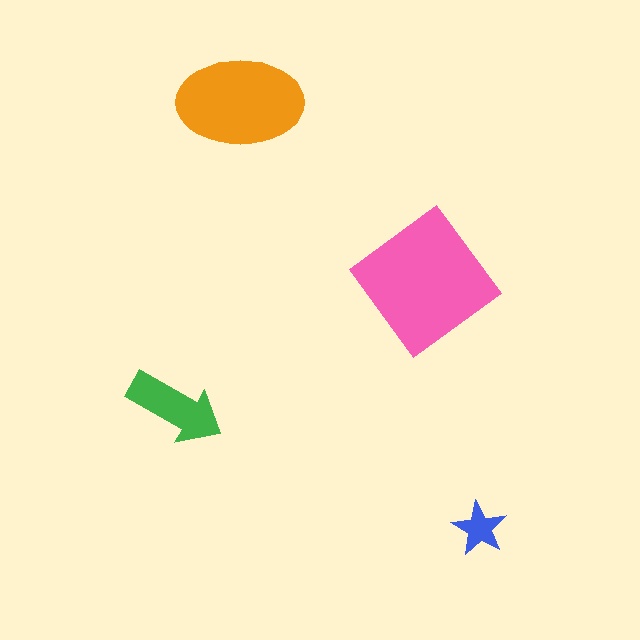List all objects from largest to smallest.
The pink diamond, the orange ellipse, the green arrow, the blue star.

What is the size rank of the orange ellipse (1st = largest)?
2nd.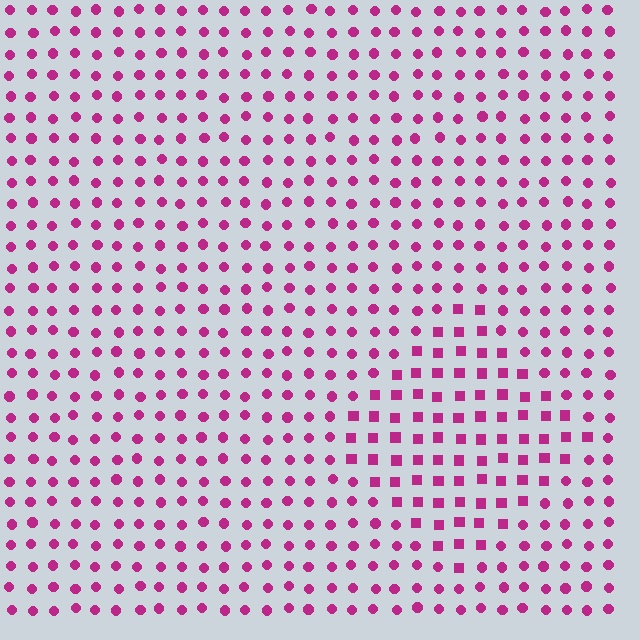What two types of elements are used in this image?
The image uses squares inside the diamond region and circles outside it.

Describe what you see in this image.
The image is filled with small magenta elements arranged in a uniform grid. A diamond-shaped region contains squares, while the surrounding area contains circles. The boundary is defined purely by the change in element shape.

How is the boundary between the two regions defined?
The boundary is defined by a change in element shape: squares inside vs. circles outside. All elements share the same color and spacing.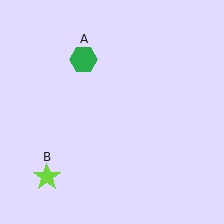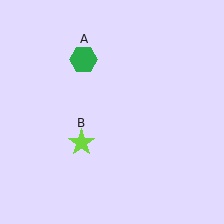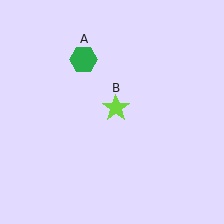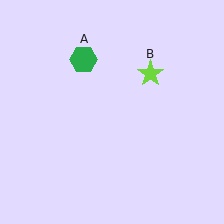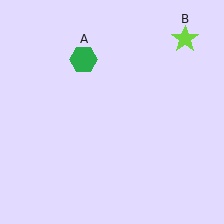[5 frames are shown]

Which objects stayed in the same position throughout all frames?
Green hexagon (object A) remained stationary.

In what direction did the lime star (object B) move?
The lime star (object B) moved up and to the right.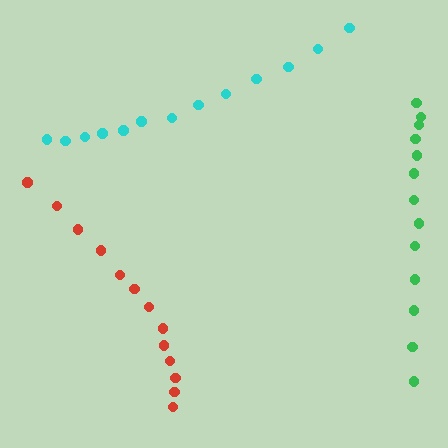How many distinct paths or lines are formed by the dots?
There are 3 distinct paths.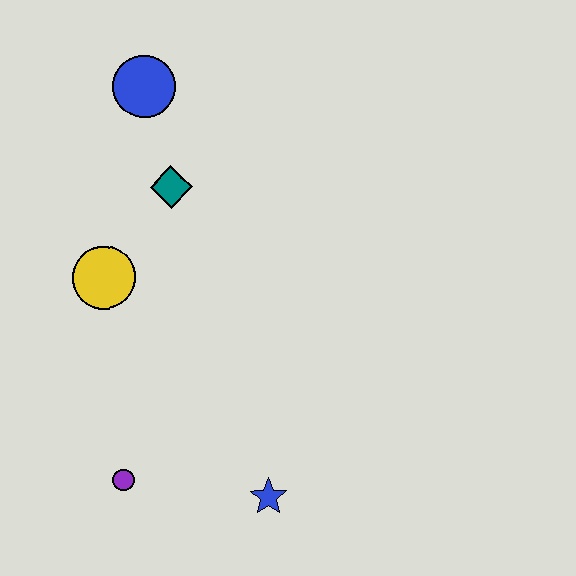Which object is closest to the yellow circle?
The teal diamond is closest to the yellow circle.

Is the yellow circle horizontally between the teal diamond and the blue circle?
No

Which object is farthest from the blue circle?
The blue star is farthest from the blue circle.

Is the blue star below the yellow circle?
Yes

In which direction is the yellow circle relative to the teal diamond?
The yellow circle is below the teal diamond.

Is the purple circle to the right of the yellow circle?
Yes